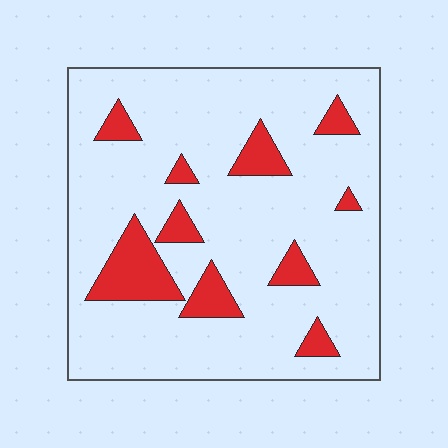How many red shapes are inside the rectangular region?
10.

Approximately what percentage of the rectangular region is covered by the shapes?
Approximately 15%.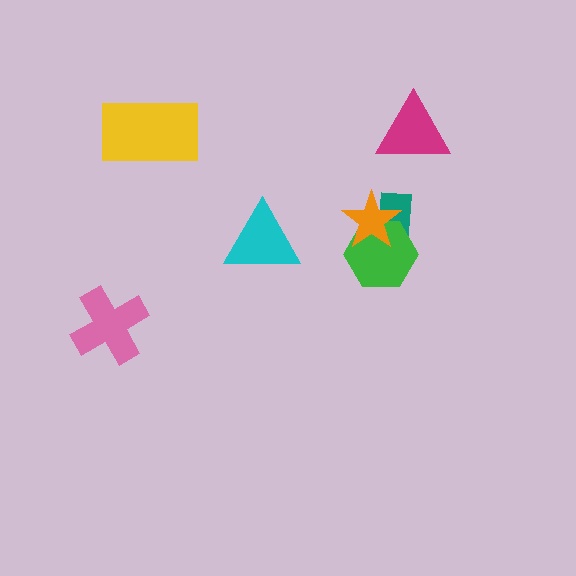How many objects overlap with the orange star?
2 objects overlap with the orange star.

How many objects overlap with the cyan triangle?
0 objects overlap with the cyan triangle.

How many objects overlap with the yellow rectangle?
0 objects overlap with the yellow rectangle.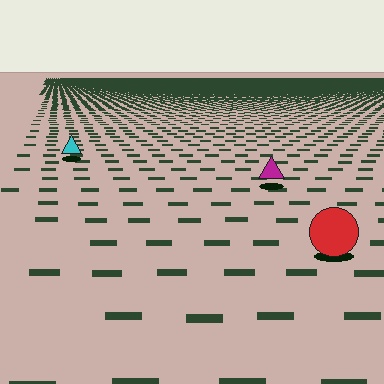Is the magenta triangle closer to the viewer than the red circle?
No. The red circle is closer — you can tell from the texture gradient: the ground texture is coarser near it.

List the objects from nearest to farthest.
From nearest to farthest: the red circle, the magenta triangle, the cyan triangle.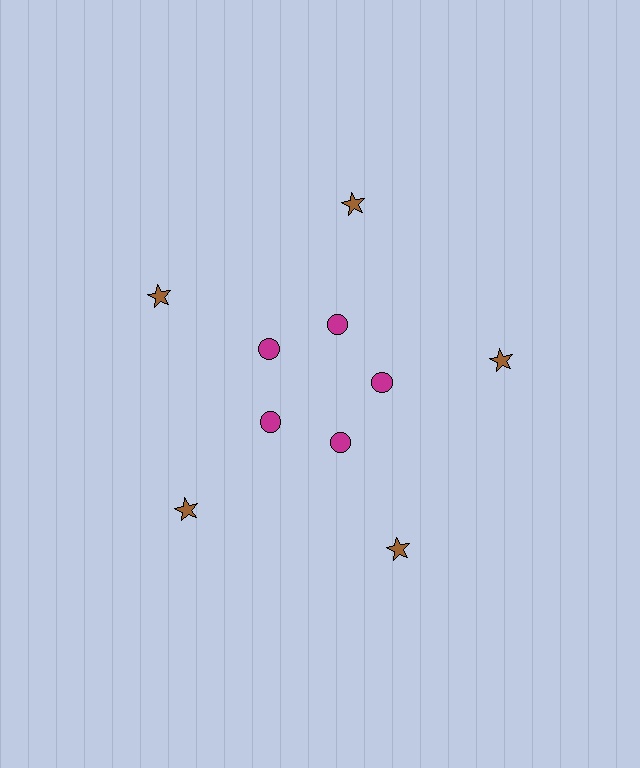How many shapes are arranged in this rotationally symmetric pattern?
There are 10 shapes, arranged in 5 groups of 2.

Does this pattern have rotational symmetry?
Yes, this pattern has 5-fold rotational symmetry. It looks the same after rotating 72 degrees around the center.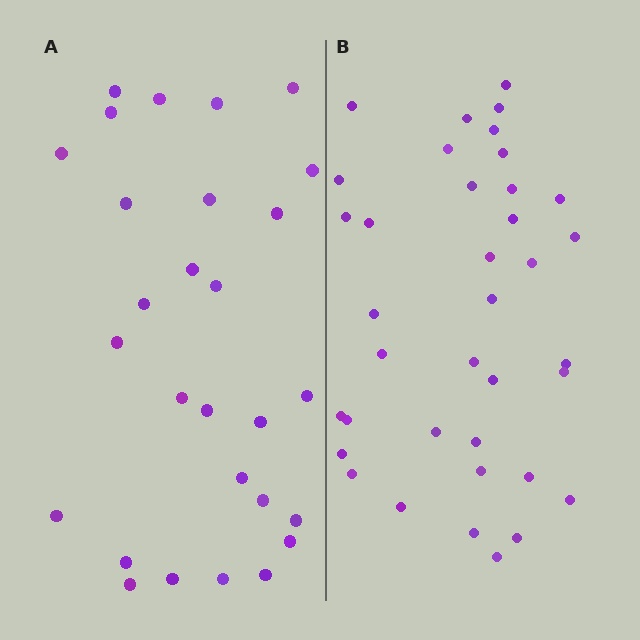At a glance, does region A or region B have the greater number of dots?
Region B (the right region) has more dots.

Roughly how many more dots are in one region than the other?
Region B has roughly 8 or so more dots than region A.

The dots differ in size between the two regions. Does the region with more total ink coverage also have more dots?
No. Region A has more total ink coverage because its dots are larger, but region B actually contains more individual dots. Total area can be misleading — the number of items is what matters here.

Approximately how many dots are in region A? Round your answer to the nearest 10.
About 30 dots. (The exact count is 28, which rounds to 30.)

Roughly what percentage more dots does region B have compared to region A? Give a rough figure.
About 30% more.